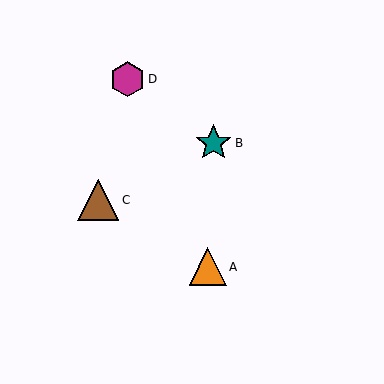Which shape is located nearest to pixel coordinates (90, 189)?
The brown triangle (labeled C) at (98, 200) is nearest to that location.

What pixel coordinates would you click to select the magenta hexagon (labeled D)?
Click at (127, 79) to select the magenta hexagon D.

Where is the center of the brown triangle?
The center of the brown triangle is at (98, 200).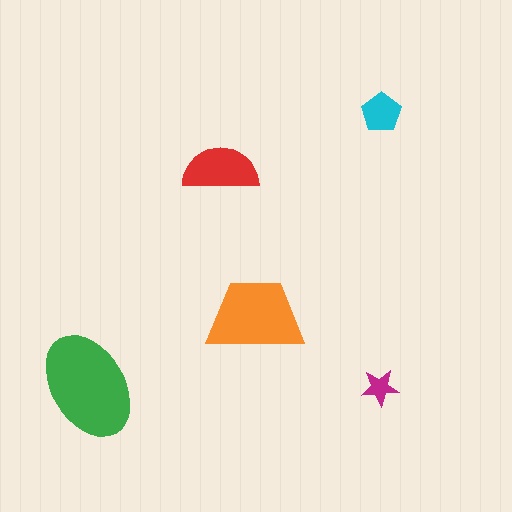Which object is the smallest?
The magenta star.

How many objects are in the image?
There are 5 objects in the image.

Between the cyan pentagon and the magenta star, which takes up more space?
The cyan pentagon.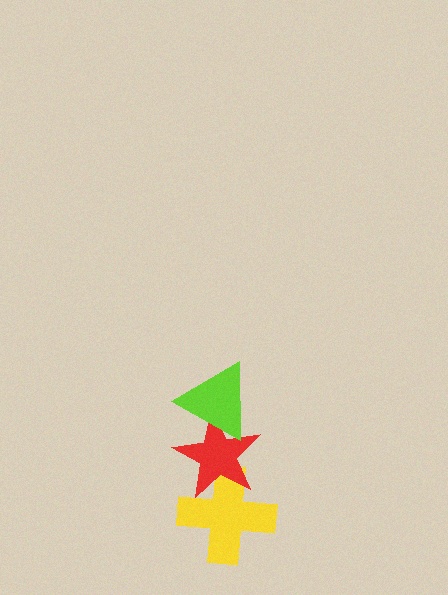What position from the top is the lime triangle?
The lime triangle is 1st from the top.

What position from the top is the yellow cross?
The yellow cross is 3rd from the top.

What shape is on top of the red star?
The lime triangle is on top of the red star.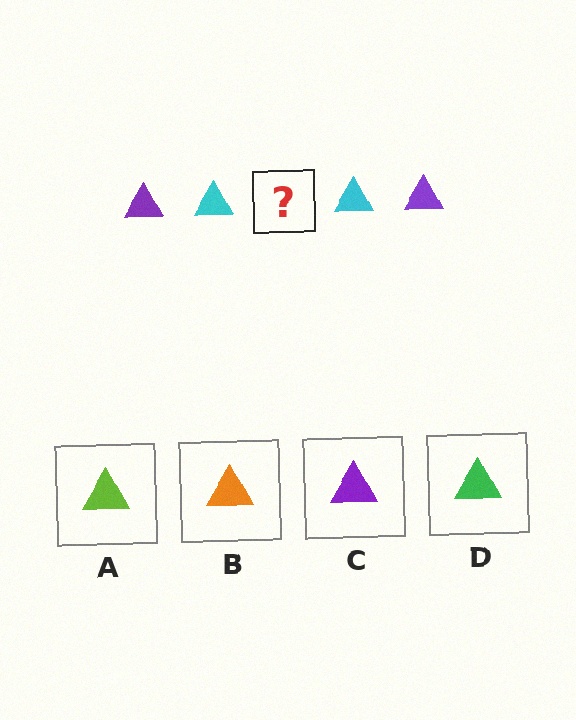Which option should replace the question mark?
Option C.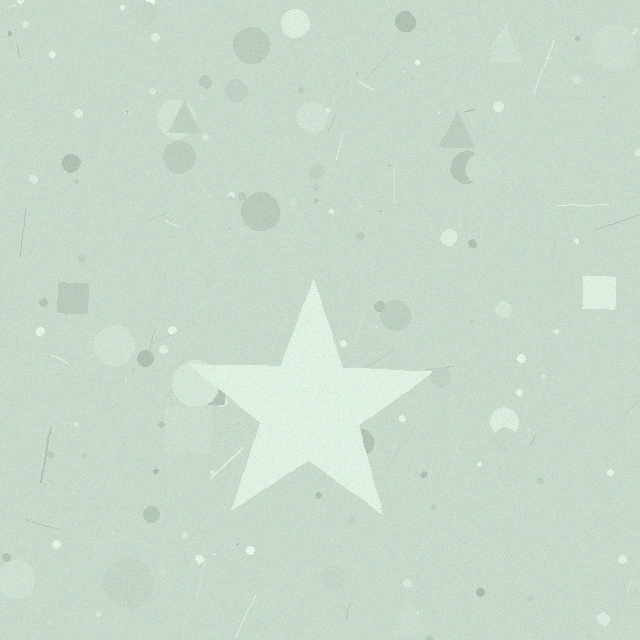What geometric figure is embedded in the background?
A star is embedded in the background.